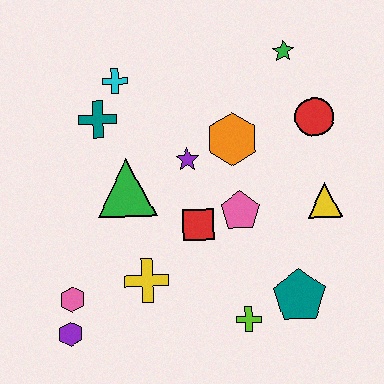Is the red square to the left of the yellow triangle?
Yes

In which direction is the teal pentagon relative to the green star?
The teal pentagon is below the green star.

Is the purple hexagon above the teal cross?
No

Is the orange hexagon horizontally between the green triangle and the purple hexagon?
No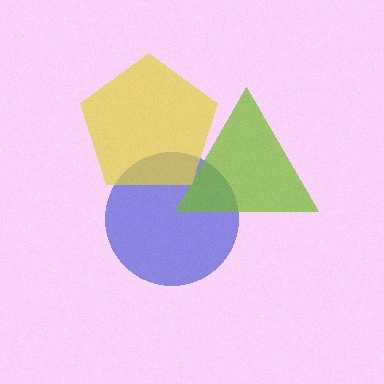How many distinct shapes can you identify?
There are 3 distinct shapes: a blue circle, a lime triangle, a yellow pentagon.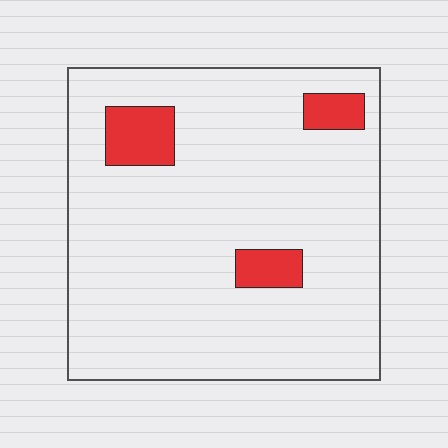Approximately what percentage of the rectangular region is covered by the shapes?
Approximately 10%.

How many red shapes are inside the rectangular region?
3.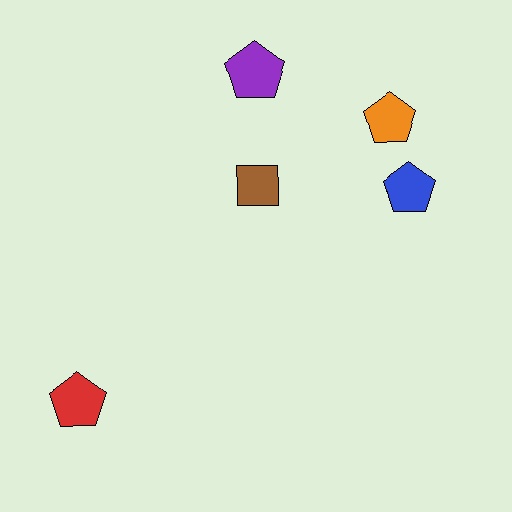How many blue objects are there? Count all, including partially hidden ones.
There is 1 blue object.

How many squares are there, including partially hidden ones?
There is 1 square.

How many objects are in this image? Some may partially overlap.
There are 5 objects.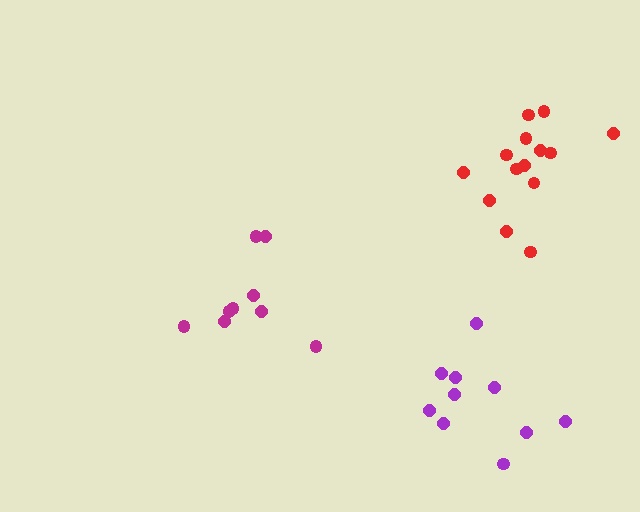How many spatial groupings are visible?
There are 3 spatial groupings.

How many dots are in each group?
Group 1: 14 dots, Group 2: 9 dots, Group 3: 10 dots (33 total).